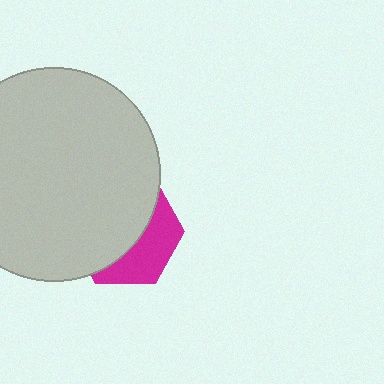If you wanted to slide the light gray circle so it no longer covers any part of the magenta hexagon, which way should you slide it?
Slide it toward the upper-left — that is the most direct way to separate the two shapes.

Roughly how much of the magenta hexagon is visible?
A small part of it is visible (roughly 37%).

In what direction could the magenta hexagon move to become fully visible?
The magenta hexagon could move toward the lower-right. That would shift it out from behind the light gray circle entirely.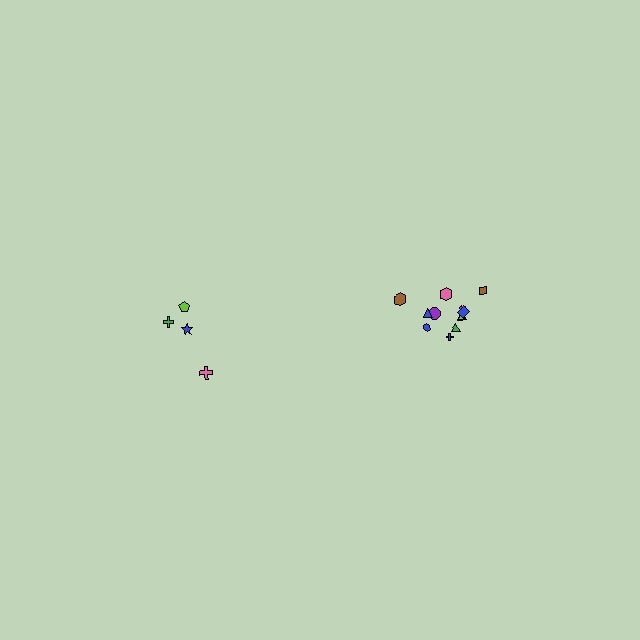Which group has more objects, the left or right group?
The right group.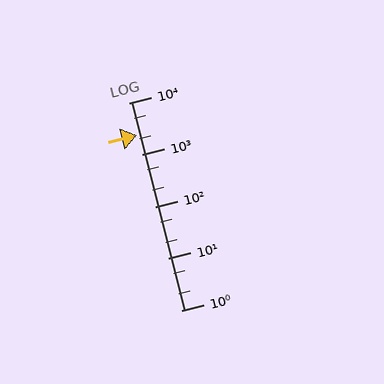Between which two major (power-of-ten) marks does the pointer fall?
The pointer is between 1000 and 10000.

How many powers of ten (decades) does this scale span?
The scale spans 4 decades, from 1 to 10000.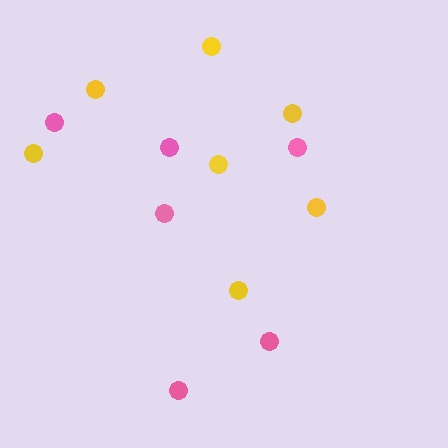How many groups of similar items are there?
There are 2 groups: one group of yellow circles (7) and one group of pink circles (6).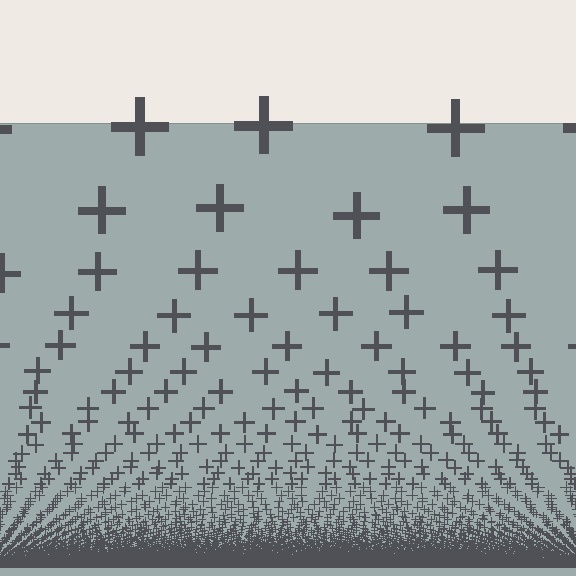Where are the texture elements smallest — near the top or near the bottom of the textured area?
Near the bottom.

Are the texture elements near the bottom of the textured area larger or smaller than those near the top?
Smaller. The gradient is inverted — elements near the bottom are smaller and denser.